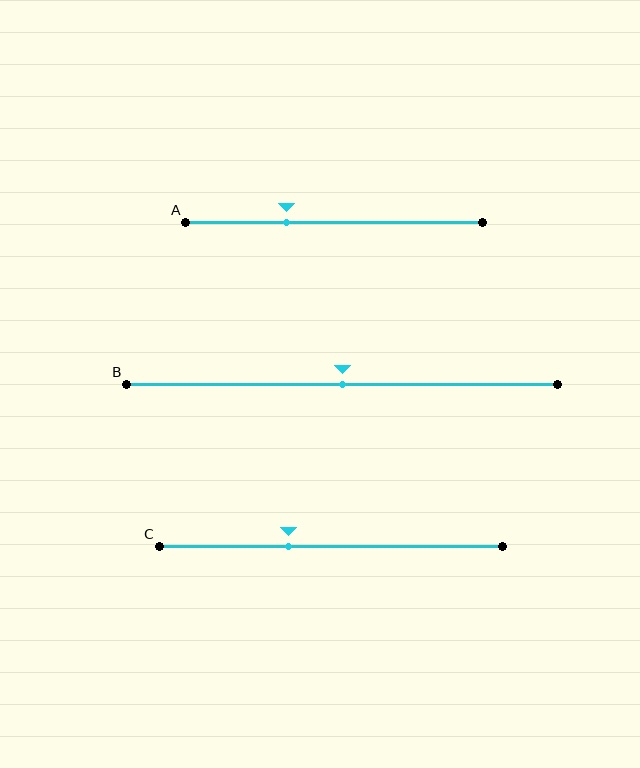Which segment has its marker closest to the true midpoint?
Segment B has its marker closest to the true midpoint.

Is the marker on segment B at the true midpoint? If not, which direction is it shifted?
Yes, the marker on segment B is at the true midpoint.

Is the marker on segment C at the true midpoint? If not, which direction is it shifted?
No, the marker on segment C is shifted to the left by about 12% of the segment length.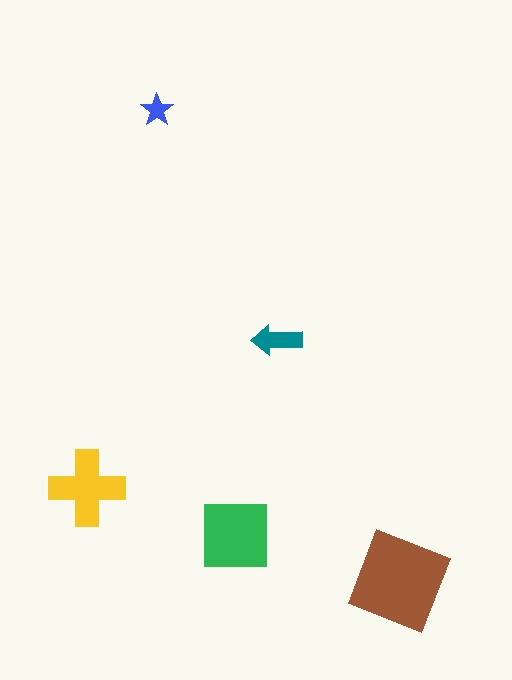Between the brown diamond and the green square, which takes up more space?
The brown diamond.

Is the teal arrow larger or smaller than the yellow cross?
Smaller.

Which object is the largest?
The brown diamond.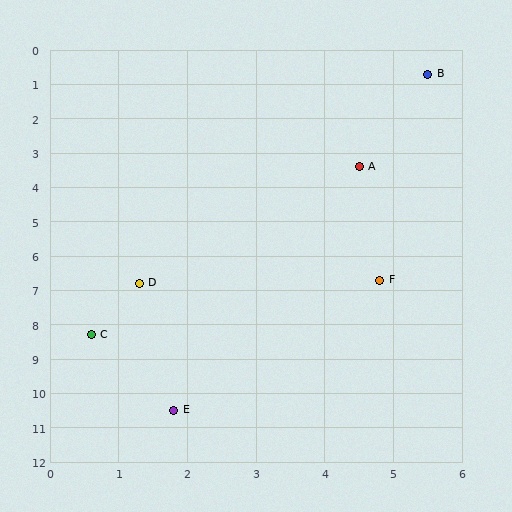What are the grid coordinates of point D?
Point D is at approximately (1.3, 6.8).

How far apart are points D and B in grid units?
Points D and B are about 7.4 grid units apart.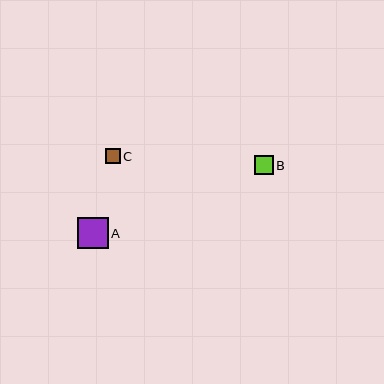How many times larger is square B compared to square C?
Square B is approximately 1.2 times the size of square C.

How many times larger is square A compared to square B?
Square A is approximately 1.6 times the size of square B.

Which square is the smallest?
Square C is the smallest with a size of approximately 15 pixels.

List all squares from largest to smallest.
From largest to smallest: A, B, C.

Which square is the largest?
Square A is the largest with a size of approximately 31 pixels.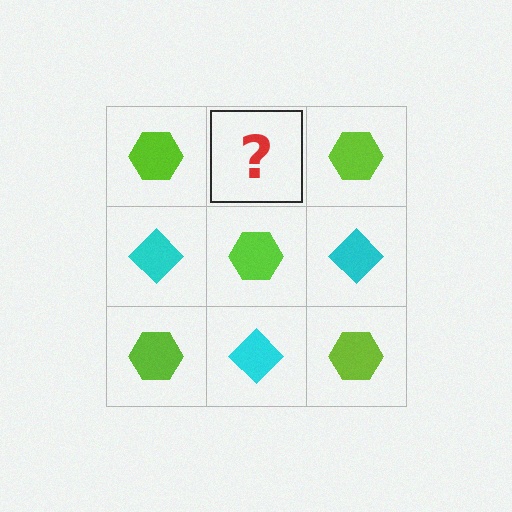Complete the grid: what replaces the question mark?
The question mark should be replaced with a cyan diamond.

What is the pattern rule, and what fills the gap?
The rule is that it alternates lime hexagon and cyan diamond in a checkerboard pattern. The gap should be filled with a cyan diamond.